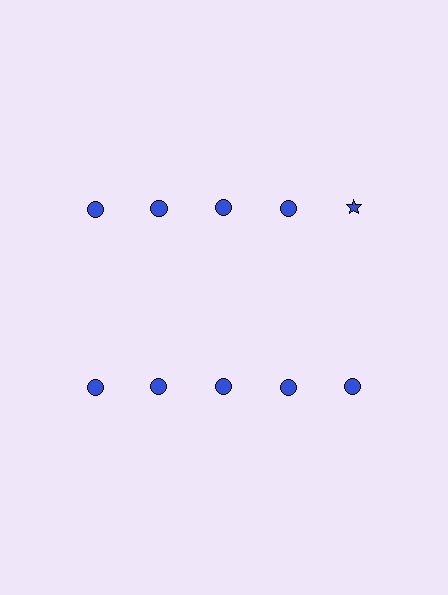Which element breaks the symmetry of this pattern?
The blue star in the top row, rightmost column breaks the symmetry. All other shapes are blue circles.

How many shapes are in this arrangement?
There are 10 shapes arranged in a grid pattern.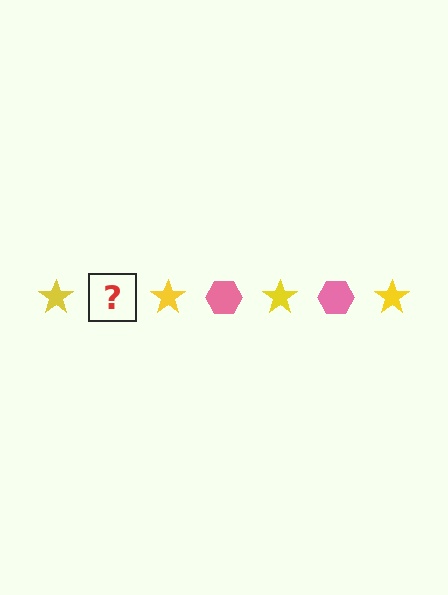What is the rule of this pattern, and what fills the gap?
The rule is that the pattern alternates between yellow star and pink hexagon. The gap should be filled with a pink hexagon.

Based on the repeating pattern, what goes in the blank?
The blank should be a pink hexagon.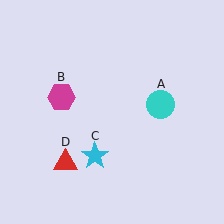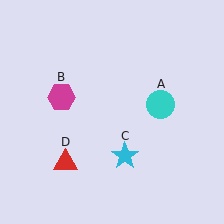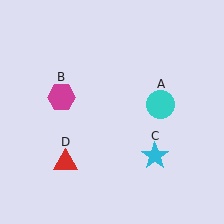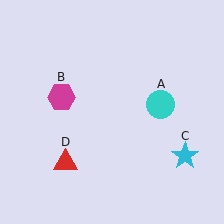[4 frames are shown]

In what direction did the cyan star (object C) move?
The cyan star (object C) moved right.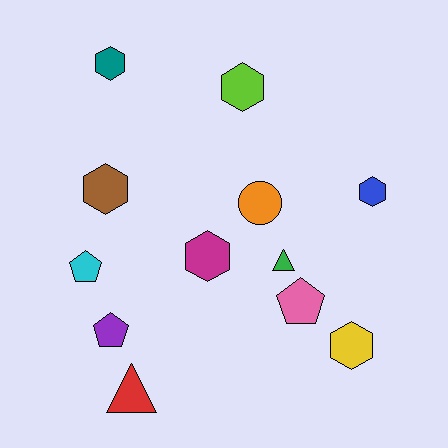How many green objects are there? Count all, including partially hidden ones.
There is 1 green object.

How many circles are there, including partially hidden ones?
There is 1 circle.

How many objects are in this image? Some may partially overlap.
There are 12 objects.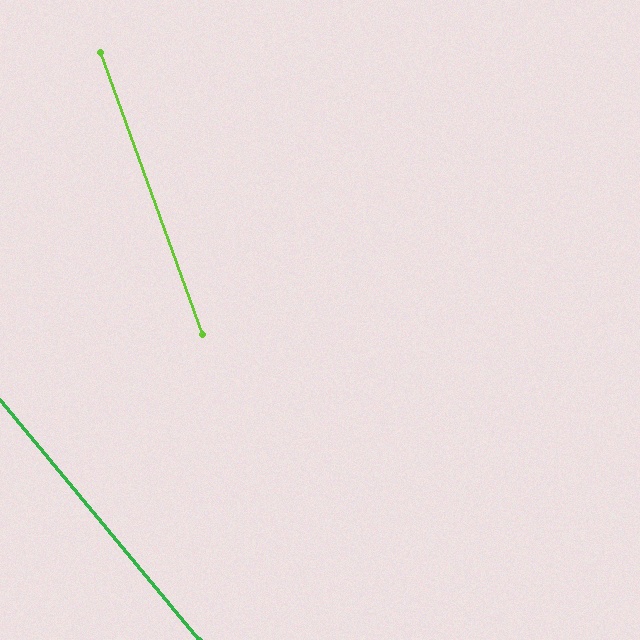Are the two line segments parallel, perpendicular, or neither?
Neither parallel nor perpendicular — they differ by about 20°.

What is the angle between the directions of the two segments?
Approximately 20 degrees.